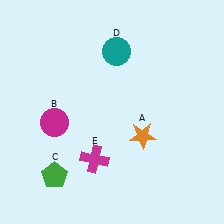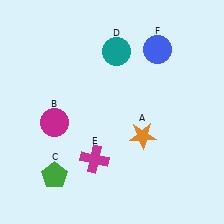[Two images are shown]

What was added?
A blue circle (F) was added in Image 2.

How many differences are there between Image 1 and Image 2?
There is 1 difference between the two images.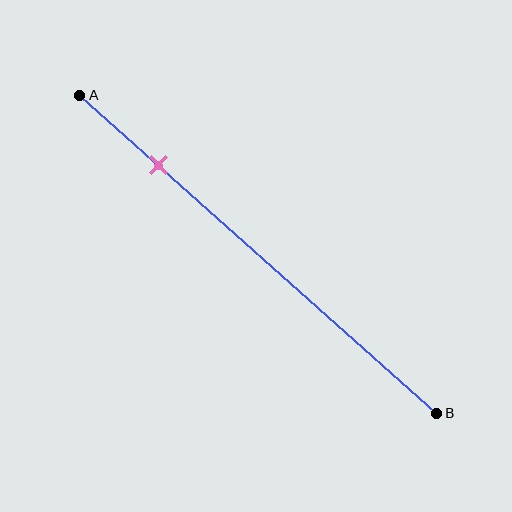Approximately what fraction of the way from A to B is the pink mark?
The pink mark is approximately 20% of the way from A to B.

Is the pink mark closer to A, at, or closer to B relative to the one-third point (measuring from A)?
The pink mark is closer to point A than the one-third point of segment AB.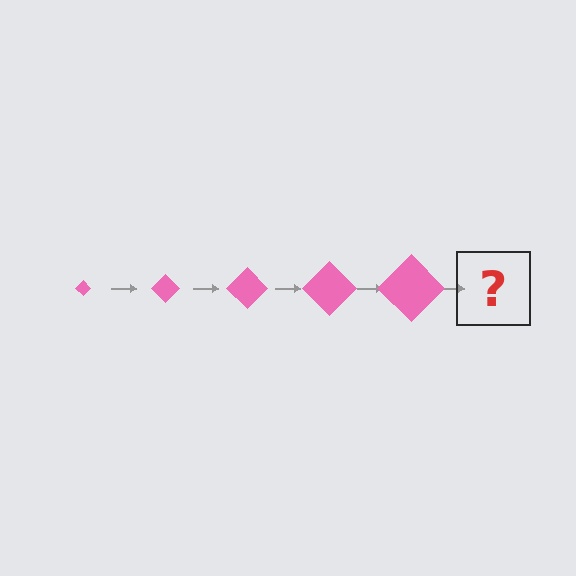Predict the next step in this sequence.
The next step is a pink diamond, larger than the previous one.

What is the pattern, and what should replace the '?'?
The pattern is that the diamond gets progressively larger each step. The '?' should be a pink diamond, larger than the previous one.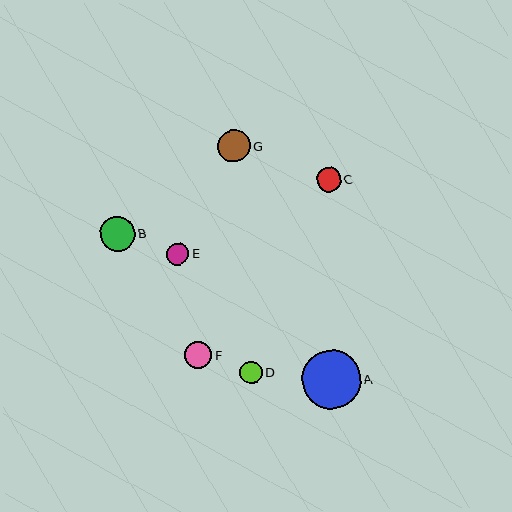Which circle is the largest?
Circle A is the largest with a size of approximately 59 pixels.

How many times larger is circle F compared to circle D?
Circle F is approximately 1.2 times the size of circle D.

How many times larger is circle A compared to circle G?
Circle A is approximately 1.8 times the size of circle G.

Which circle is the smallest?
Circle E is the smallest with a size of approximately 22 pixels.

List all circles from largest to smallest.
From largest to smallest: A, B, G, F, C, D, E.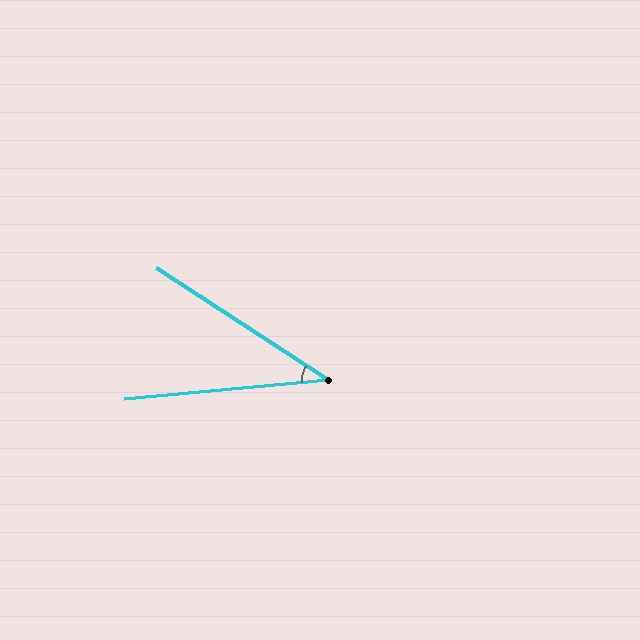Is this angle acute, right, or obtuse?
It is acute.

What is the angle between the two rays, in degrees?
Approximately 39 degrees.